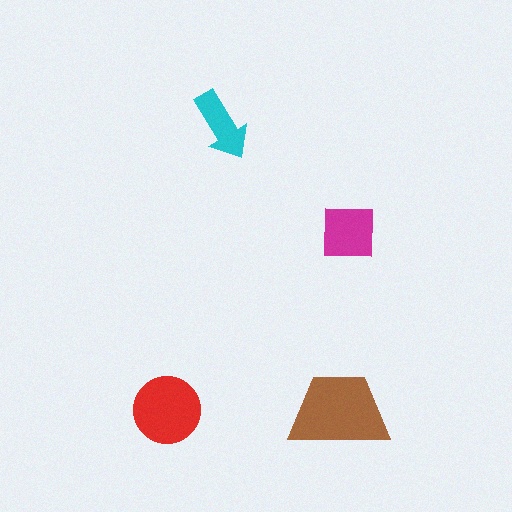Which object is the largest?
The brown trapezoid.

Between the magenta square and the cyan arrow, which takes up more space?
The magenta square.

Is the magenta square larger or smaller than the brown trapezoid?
Smaller.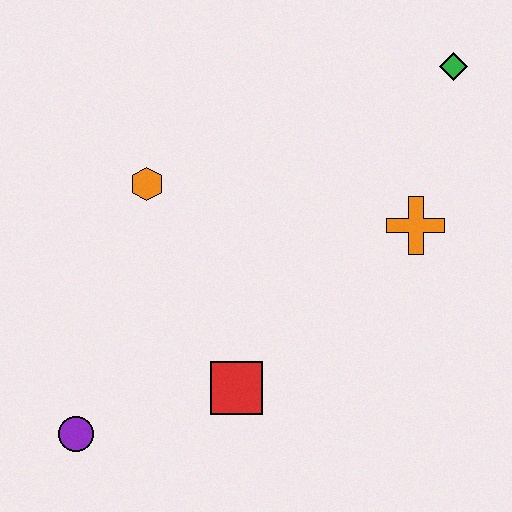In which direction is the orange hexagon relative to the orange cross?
The orange hexagon is to the left of the orange cross.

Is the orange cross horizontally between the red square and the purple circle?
No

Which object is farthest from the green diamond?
The purple circle is farthest from the green diamond.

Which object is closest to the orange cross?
The green diamond is closest to the orange cross.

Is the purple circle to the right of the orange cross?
No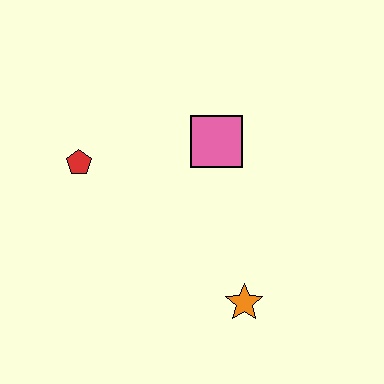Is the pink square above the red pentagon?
Yes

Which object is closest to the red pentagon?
The pink square is closest to the red pentagon.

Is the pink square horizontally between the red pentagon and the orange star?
Yes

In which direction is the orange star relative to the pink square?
The orange star is below the pink square.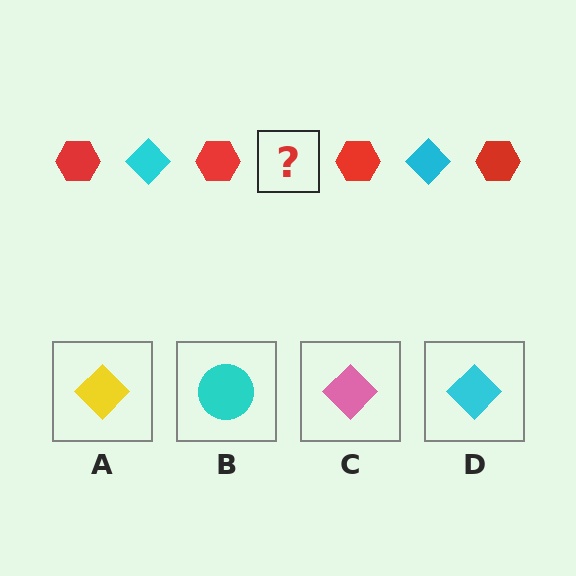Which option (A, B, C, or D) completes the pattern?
D.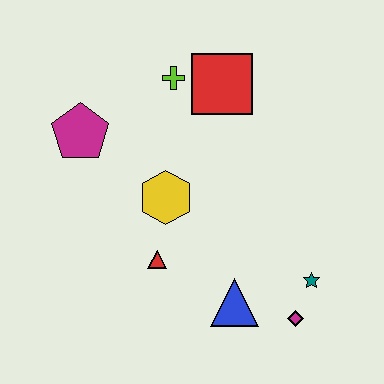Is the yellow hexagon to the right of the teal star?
No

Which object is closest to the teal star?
The magenta diamond is closest to the teal star.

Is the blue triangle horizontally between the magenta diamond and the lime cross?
Yes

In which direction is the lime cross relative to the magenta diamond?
The lime cross is above the magenta diamond.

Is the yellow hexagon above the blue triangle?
Yes